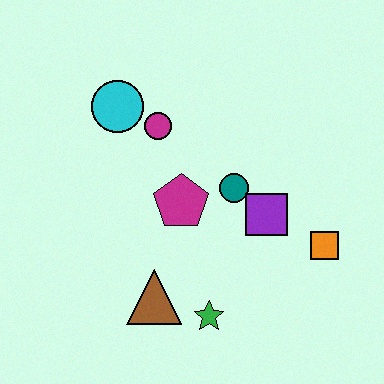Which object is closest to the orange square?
The purple square is closest to the orange square.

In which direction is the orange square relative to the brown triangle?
The orange square is to the right of the brown triangle.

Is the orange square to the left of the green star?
No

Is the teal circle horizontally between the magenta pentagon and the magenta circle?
No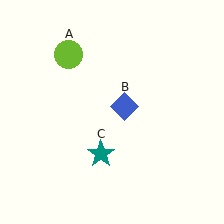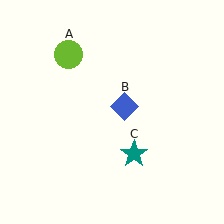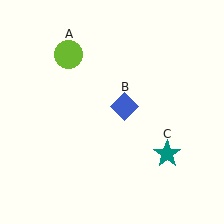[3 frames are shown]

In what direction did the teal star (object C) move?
The teal star (object C) moved right.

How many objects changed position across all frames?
1 object changed position: teal star (object C).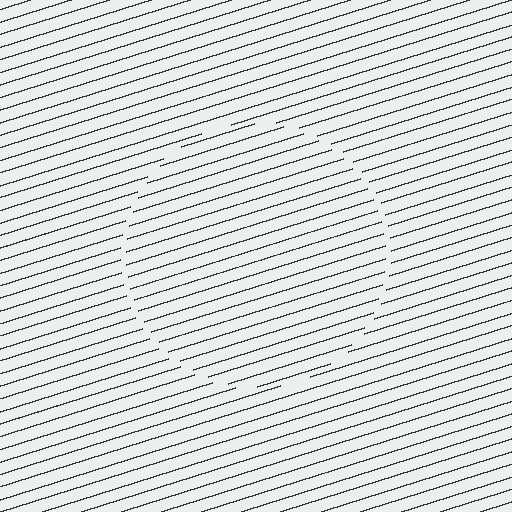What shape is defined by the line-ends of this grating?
An illusory circle. The interior of the shape contains the same grating, shifted by half a period — the contour is defined by the phase discontinuity where line-ends from the inner and outer gratings abut.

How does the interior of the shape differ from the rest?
The interior of the shape contains the same grating, shifted by half a period — the contour is defined by the phase discontinuity where line-ends from the inner and outer gratings abut.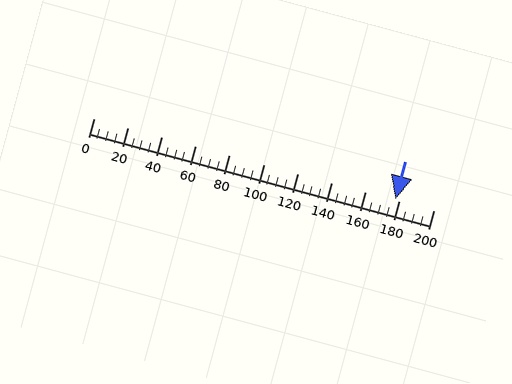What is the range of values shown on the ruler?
The ruler shows values from 0 to 200.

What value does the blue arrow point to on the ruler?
The blue arrow points to approximately 177.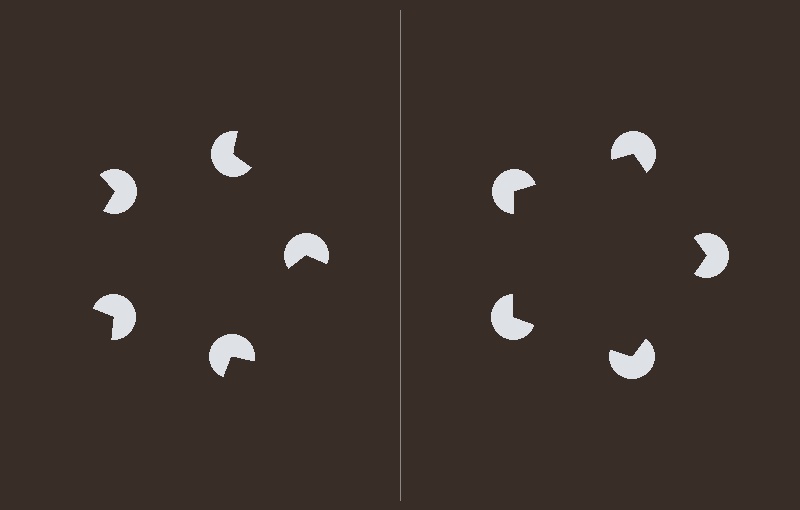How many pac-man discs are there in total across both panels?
10 — 5 on each side.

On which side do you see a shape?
An illusory pentagon appears on the right side. On the left side the wedge cuts are rotated, so no coherent shape forms.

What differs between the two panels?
The pac-man discs are positioned identically on both sides; only the wedge orientations differ. On the right they align to a pentagon; on the left they are misaligned.